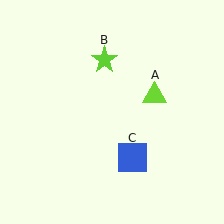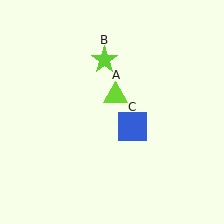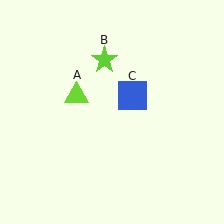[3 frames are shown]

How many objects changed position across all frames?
2 objects changed position: lime triangle (object A), blue square (object C).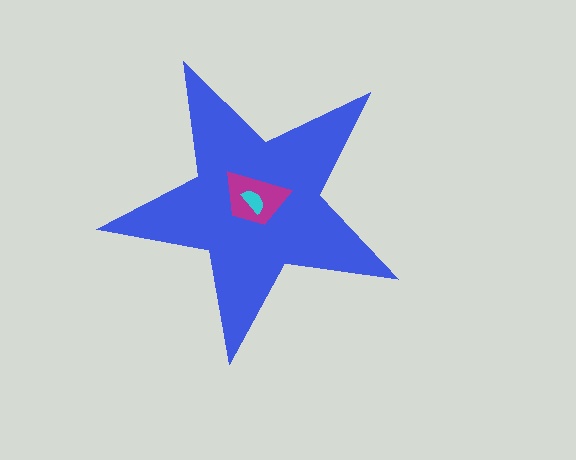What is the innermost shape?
The cyan semicircle.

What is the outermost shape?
The blue star.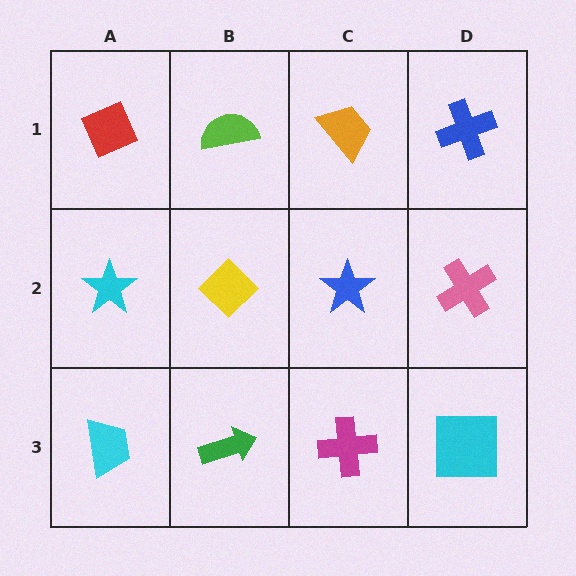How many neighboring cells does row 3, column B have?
3.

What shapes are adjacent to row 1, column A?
A cyan star (row 2, column A), a lime semicircle (row 1, column B).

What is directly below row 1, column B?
A yellow diamond.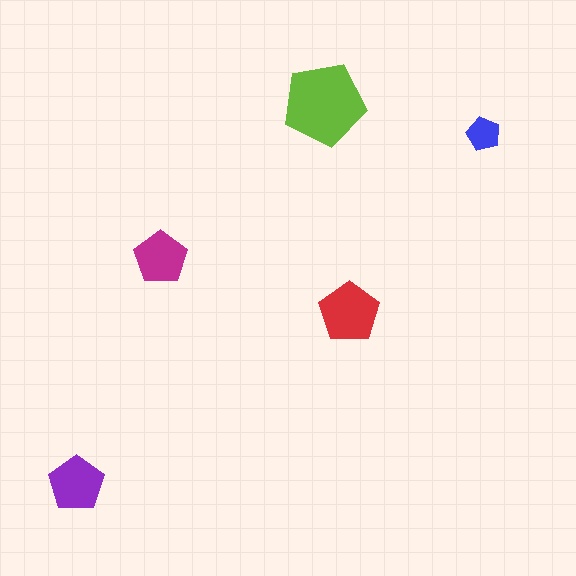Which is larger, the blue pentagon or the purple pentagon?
The purple one.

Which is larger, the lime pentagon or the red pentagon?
The lime one.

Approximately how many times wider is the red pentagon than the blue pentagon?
About 2 times wider.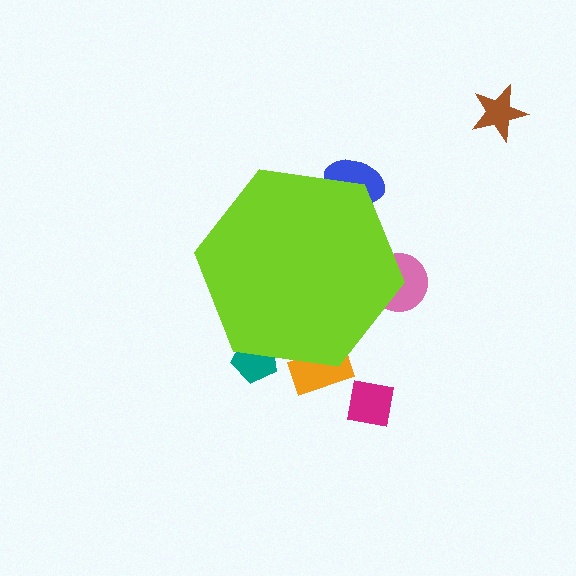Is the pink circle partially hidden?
Yes, the pink circle is partially hidden behind the lime hexagon.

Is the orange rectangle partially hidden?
Yes, the orange rectangle is partially hidden behind the lime hexagon.